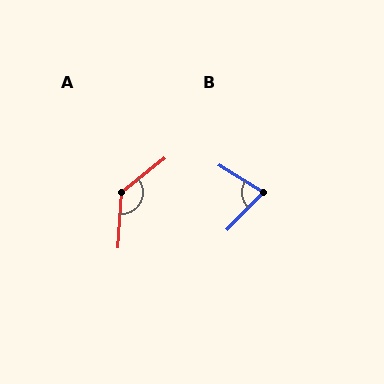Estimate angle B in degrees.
Approximately 78 degrees.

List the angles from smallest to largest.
B (78°), A (132°).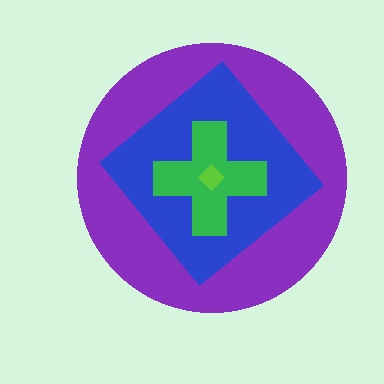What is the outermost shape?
The purple circle.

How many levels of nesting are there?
4.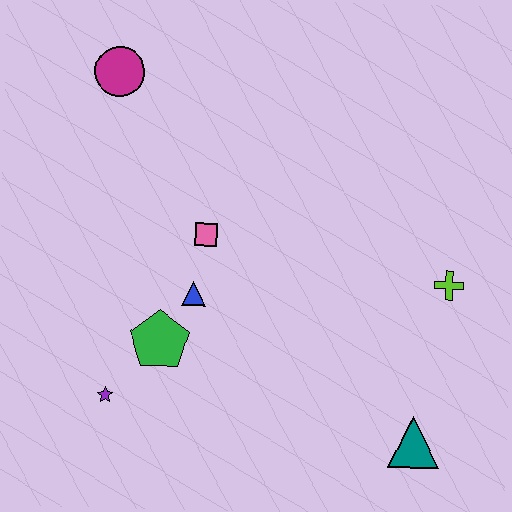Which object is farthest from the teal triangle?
The magenta circle is farthest from the teal triangle.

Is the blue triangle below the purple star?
No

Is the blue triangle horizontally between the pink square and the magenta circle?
Yes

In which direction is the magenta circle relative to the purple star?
The magenta circle is above the purple star.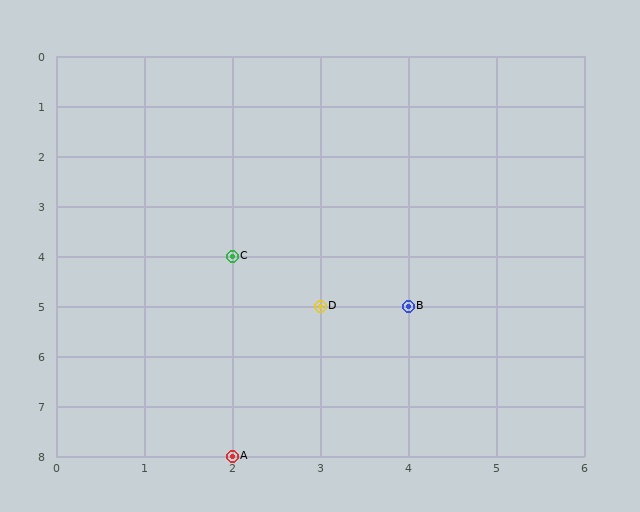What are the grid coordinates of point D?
Point D is at grid coordinates (3, 5).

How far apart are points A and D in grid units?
Points A and D are 1 column and 3 rows apart (about 3.2 grid units diagonally).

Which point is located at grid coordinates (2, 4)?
Point C is at (2, 4).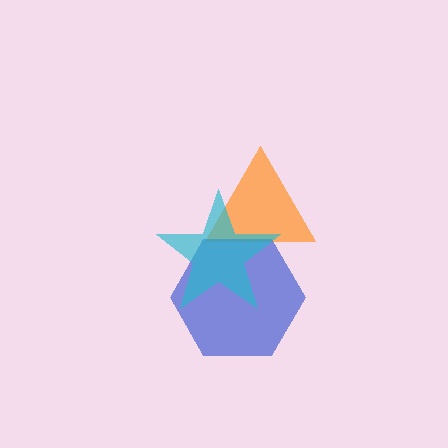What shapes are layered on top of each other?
The layered shapes are: an orange triangle, a blue hexagon, a cyan star.